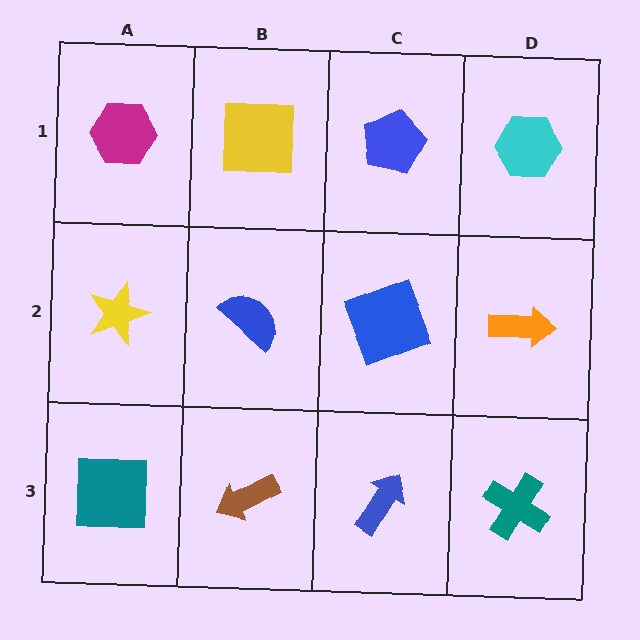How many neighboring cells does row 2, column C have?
4.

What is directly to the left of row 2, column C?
A blue semicircle.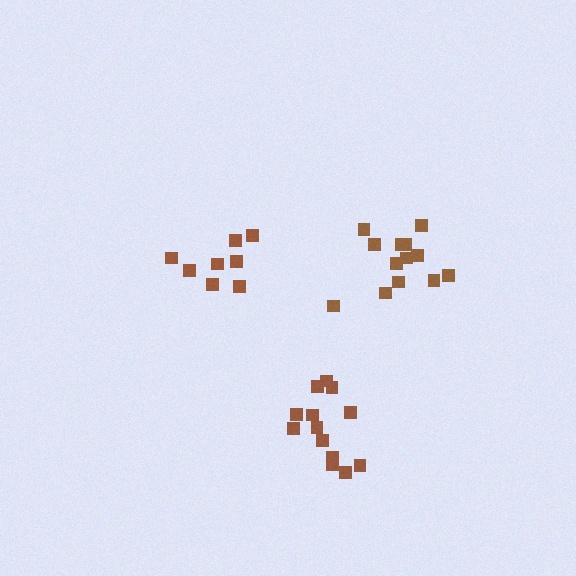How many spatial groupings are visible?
There are 3 spatial groupings.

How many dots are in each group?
Group 1: 8 dots, Group 2: 13 dots, Group 3: 13 dots (34 total).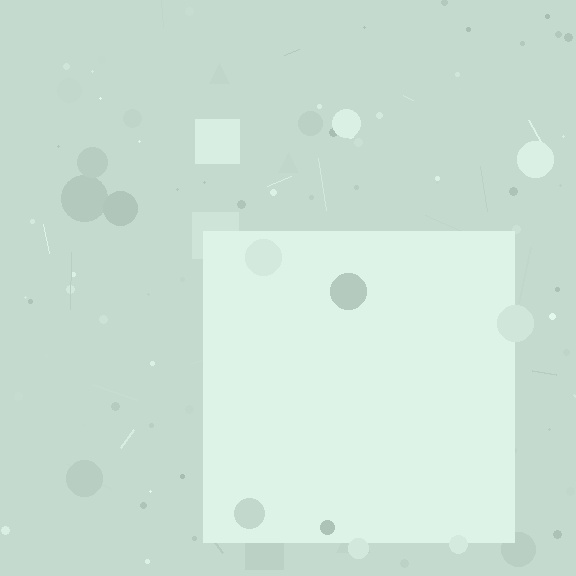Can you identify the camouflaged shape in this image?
The camouflaged shape is a square.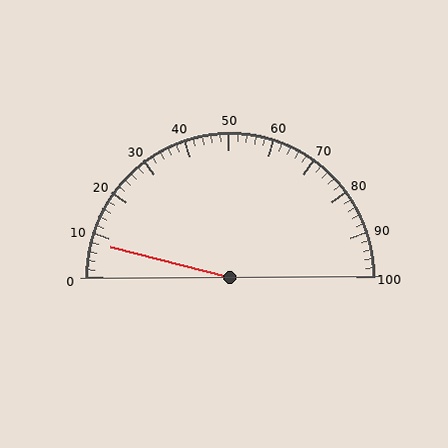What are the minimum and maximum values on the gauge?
The gauge ranges from 0 to 100.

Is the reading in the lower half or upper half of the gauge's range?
The reading is in the lower half of the range (0 to 100).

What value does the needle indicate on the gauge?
The needle indicates approximately 8.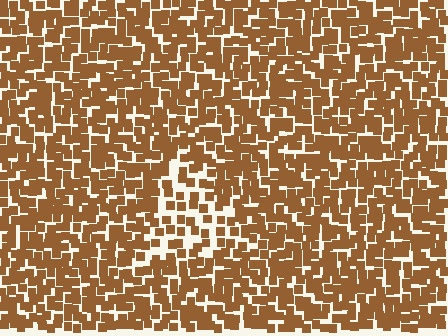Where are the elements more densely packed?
The elements are more densely packed outside the triangle boundary.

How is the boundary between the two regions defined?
The boundary is defined by a change in element density (approximately 2.0x ratio). All elements are the same color, size, and shape.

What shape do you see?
I see a triangle.